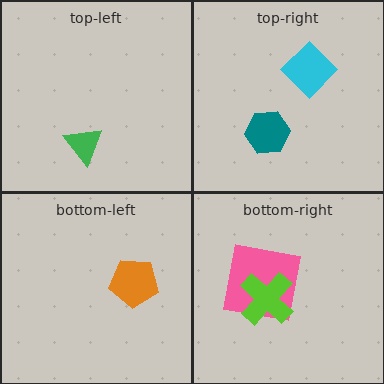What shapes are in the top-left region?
The green triangle.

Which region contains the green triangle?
The top-left region.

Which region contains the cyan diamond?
The top-right region.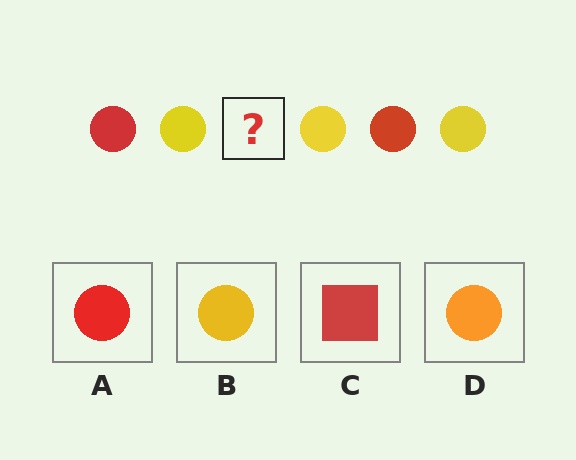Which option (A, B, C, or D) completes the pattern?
A.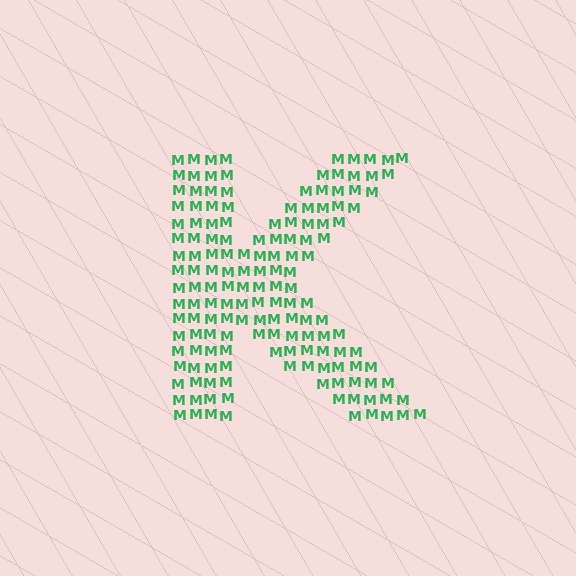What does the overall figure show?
The overall figure shows the letter K.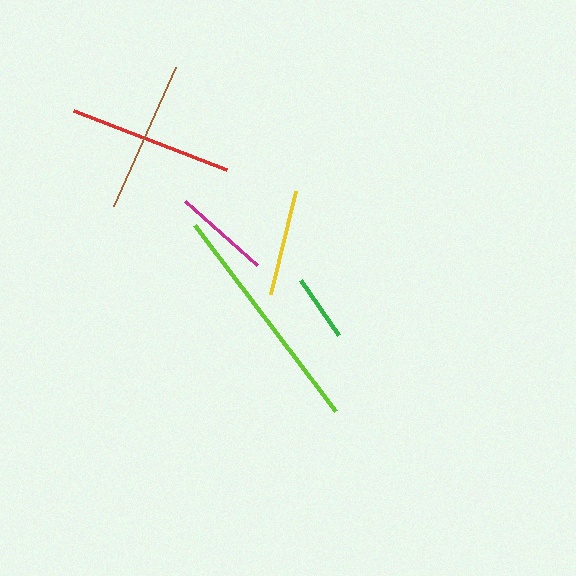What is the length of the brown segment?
The brown segment is approximately 152 pixels long.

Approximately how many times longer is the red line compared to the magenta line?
The red line is approximately 1.7 times the length of the magenta line.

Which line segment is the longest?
The lime line is the longest at approximately 234 pixels.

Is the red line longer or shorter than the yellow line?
The red line is longer than the yellow line.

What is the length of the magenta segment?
The magenta segment is approximately 97 pixels long.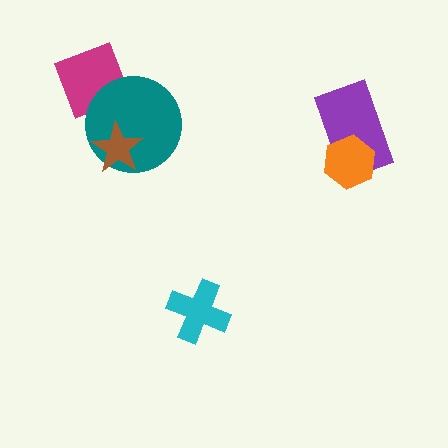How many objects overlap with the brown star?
1 object overlaps with the brown star.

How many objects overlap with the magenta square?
1 object overlaps with the magenta square.